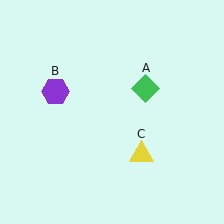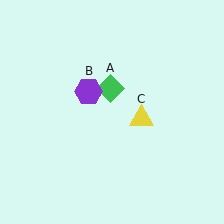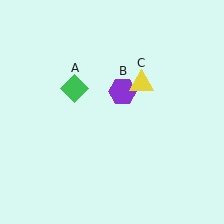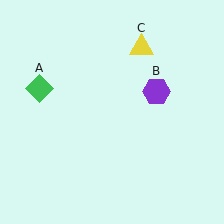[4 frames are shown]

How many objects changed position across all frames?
3 objects changed position: green diamond (object A), purple hexagon (object B), yellow triangle (object C).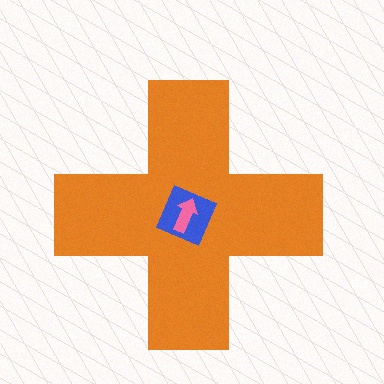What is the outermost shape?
The orange cross.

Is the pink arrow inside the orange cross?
Yes.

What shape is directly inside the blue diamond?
The pink arrow.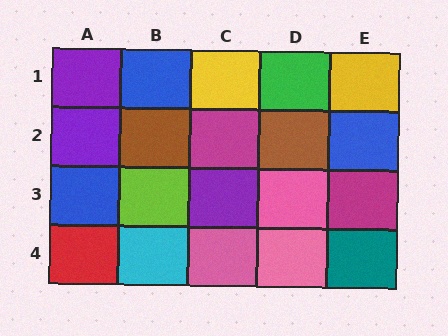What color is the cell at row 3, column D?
Pink.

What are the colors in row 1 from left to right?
Purple, blue, yellow, green, yellow.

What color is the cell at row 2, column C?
Magenta.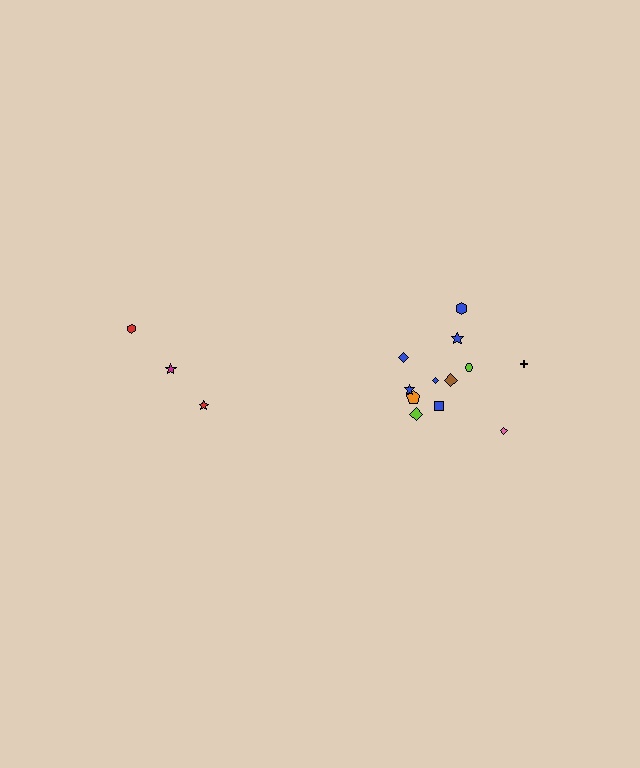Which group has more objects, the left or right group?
The right group.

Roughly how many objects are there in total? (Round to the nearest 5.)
Roughly 15 objects in total.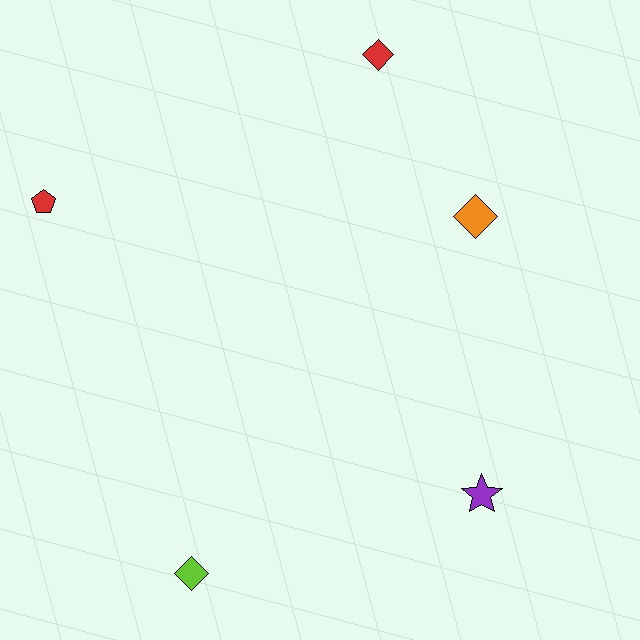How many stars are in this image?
There is 1 star.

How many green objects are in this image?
There are no green objects.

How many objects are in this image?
There are 5 objects.